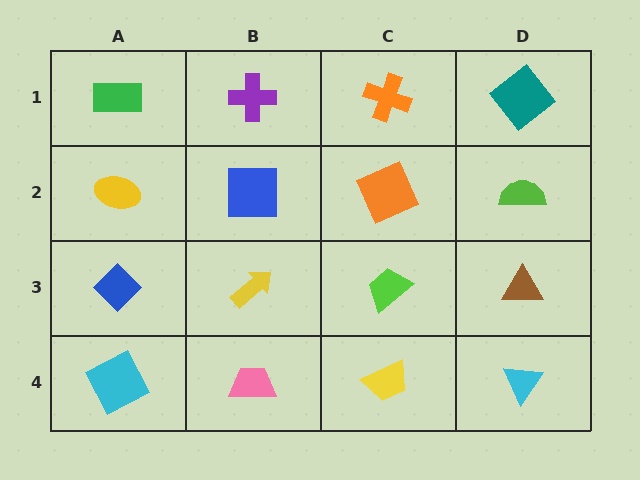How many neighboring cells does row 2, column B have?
4.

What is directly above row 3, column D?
A lime semicircle.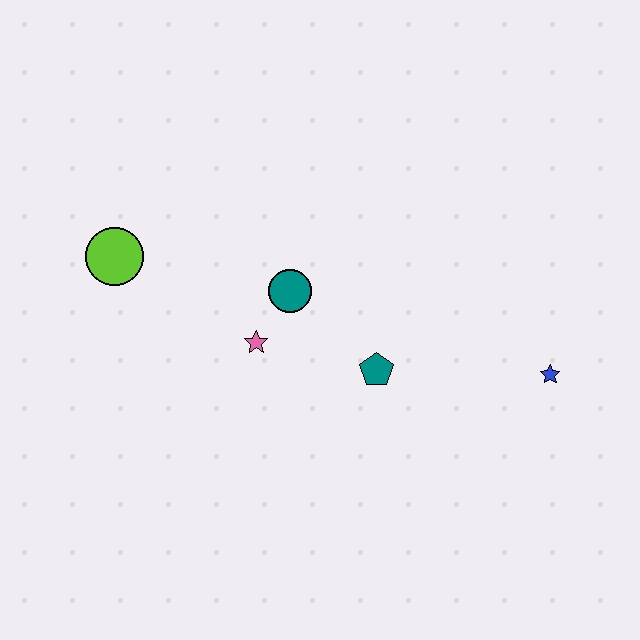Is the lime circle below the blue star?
No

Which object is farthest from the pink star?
The blue star is farthest from the pink star.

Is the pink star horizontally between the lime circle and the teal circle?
Yes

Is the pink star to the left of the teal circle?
Yes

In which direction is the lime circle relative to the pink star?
The lime circle is to the left of the pink star.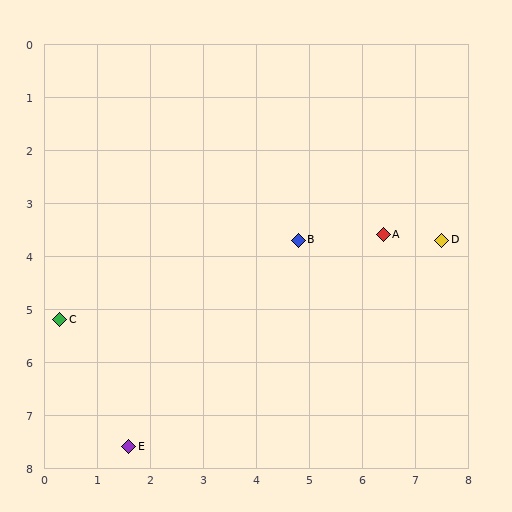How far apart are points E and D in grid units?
Points E and D are about 7.1 grid units apart.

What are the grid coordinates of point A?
Point A is at approximately (6.4, 3.6).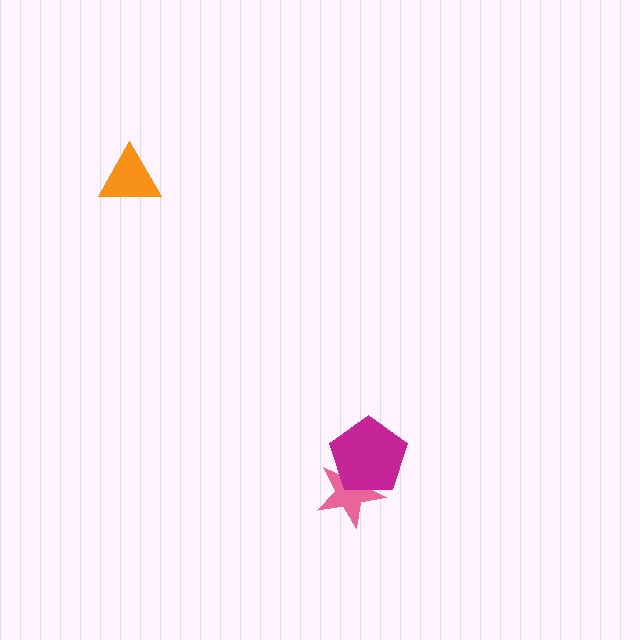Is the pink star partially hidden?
Yes, it is partially covered by another shape.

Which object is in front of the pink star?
The magenta pentagon is in front of the pink star.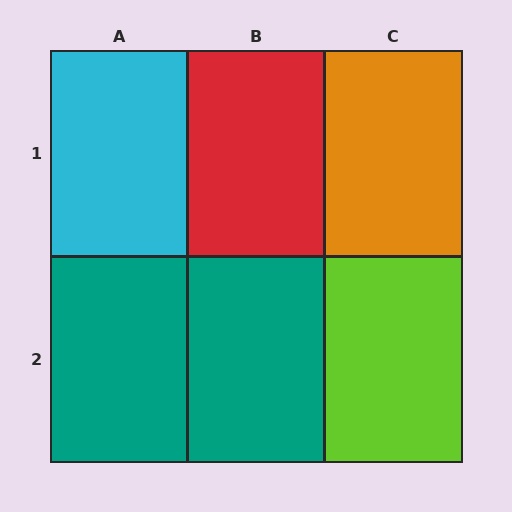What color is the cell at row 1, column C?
Orange.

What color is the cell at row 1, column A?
Cyan.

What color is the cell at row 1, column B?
Red.